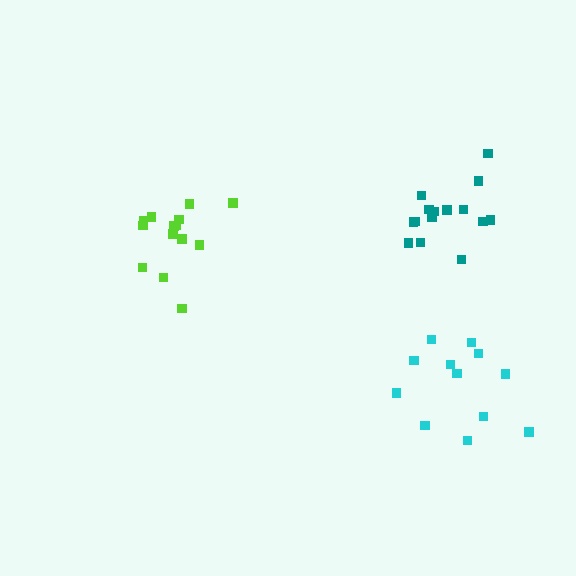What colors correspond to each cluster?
The clusters are colored: lime, cyan, teal.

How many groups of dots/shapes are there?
There are 3 groups.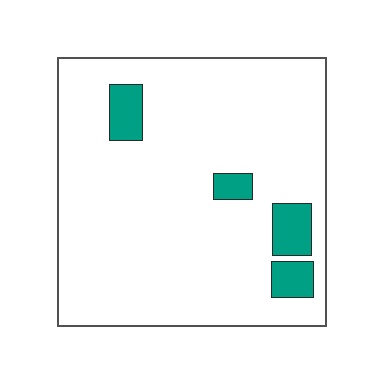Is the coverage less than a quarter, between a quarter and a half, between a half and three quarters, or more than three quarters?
Less than a quarter.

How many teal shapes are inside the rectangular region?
4.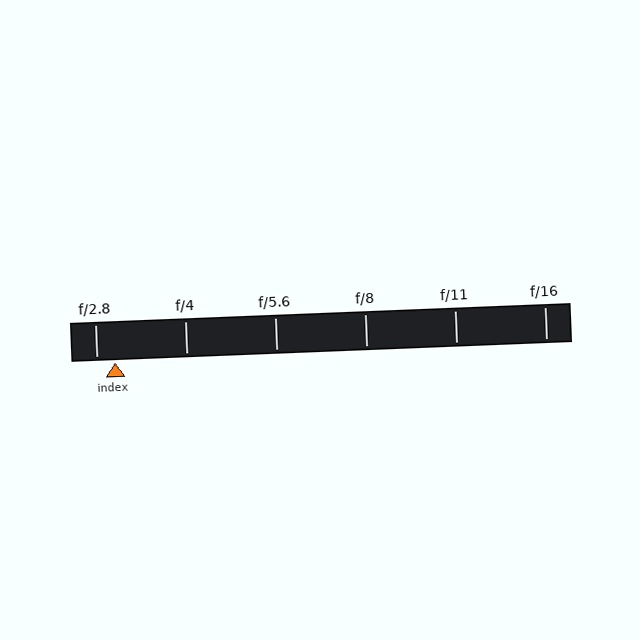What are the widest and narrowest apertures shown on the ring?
The widest aperture shown is f/2.8 and the narrowest is f/16.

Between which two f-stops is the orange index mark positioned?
The index mark is between f/2.8 and f/4.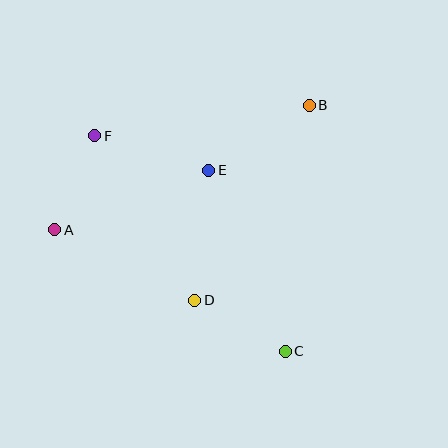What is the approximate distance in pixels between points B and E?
The distance between B and E is approximately 120 pixels.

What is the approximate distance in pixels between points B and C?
The distance between B and C is approximately 247 pixels.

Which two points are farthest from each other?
Points C and F are farthest from each other.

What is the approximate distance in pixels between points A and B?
The distance between A and B is approximately 283 pixels.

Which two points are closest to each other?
Points A and F are closest to each other.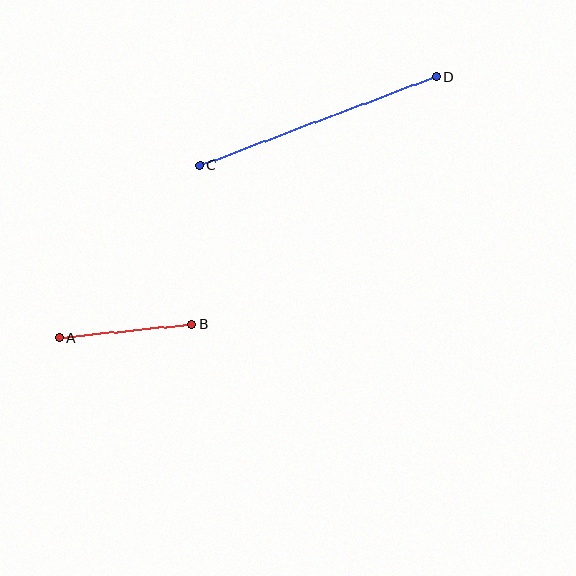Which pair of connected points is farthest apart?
Points C and D are farthest apart.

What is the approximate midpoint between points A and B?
The midpoint is at approximately (126, 331) pixels.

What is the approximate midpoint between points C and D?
The midpoint is at approximately (318, 121) pixels.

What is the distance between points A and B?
The distance is approximately 133 pixels.